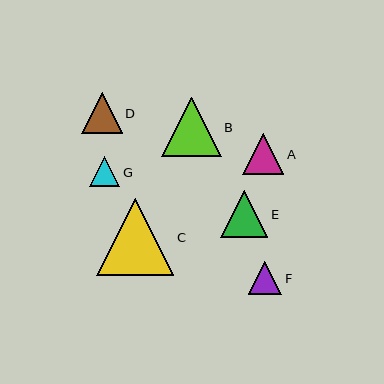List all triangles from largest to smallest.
From largest to smallest: C, B, E, A, D, F, G.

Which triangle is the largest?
Triangle C is the largest with a size of approximately 78 pixels.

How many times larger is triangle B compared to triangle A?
Triangle B is approximately 1.4 times the size of triangle A.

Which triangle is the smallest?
Triangle G is the smallest with a size of approximately 30 pixels.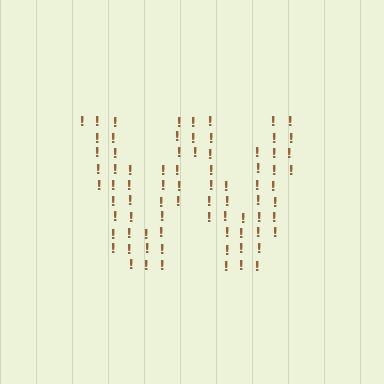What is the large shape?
The large shape is the letter W.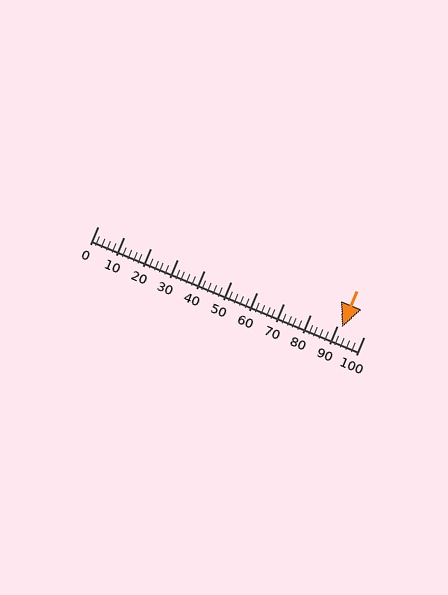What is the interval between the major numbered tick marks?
The major tick marks are spaced 10 units apart.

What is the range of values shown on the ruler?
The ruler shows values from 0 to 100.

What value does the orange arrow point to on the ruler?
The orange arrow points to approximately 92.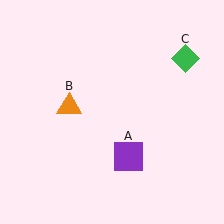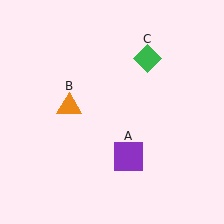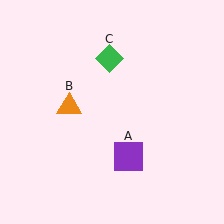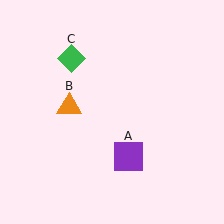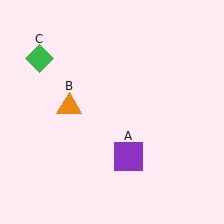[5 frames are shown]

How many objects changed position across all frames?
1 object changed position: green diamond (object C).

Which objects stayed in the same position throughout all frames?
Purple square (object A) and orange triangle (object B) remained stationary.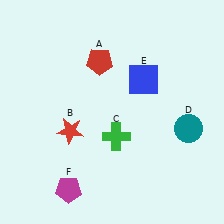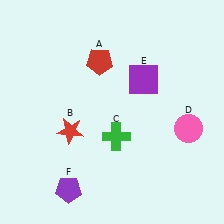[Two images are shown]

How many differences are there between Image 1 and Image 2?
There are 3 differences between the two images.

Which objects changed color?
D changed from teal to pink. E changed from blue to purple. F changed from magenta to purple.